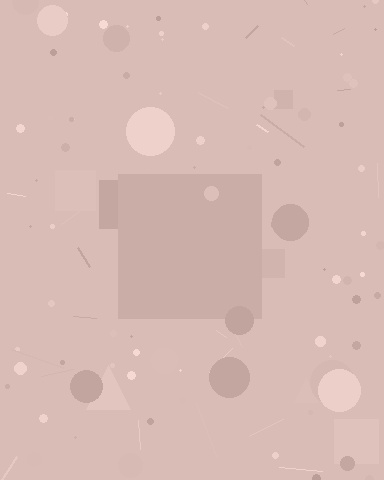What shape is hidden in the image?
A square is hidden in the image.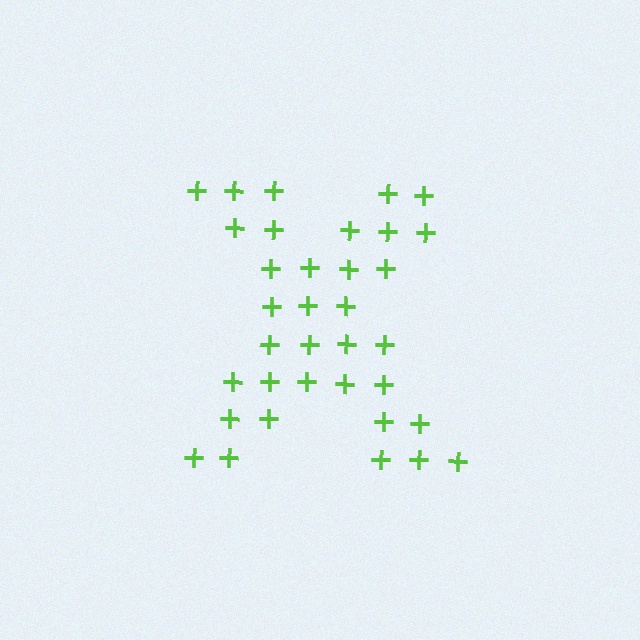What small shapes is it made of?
It is made of small plus signs.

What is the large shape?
The large shape is the letter X.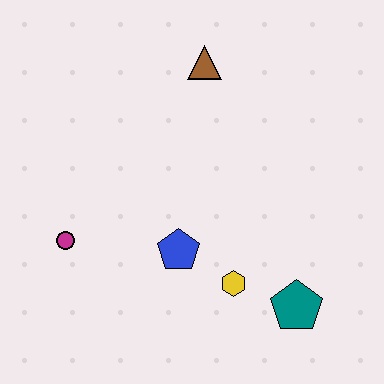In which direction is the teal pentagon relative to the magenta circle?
The teal pentagon is to the right of the magenta circle.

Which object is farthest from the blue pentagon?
The brown triangle is farthest from the blue pentagon.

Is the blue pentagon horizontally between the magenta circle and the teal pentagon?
Yes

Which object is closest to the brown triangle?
The blue pentagon is closest to the brown triangle.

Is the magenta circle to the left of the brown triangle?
Yes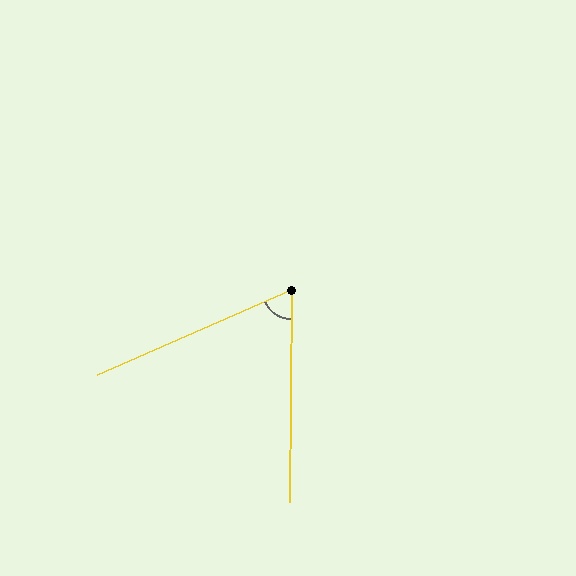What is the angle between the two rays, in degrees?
Approximately 66 degrees.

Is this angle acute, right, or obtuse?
It is acute.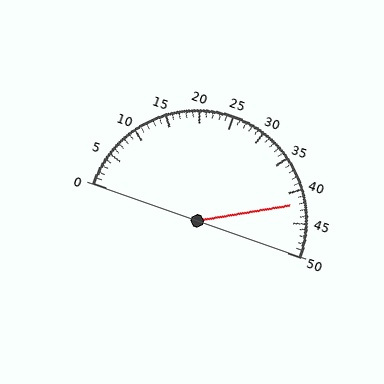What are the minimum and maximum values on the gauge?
The gauge ranges from 0 to 50.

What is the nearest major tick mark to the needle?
The nearest major tick mark is 40.